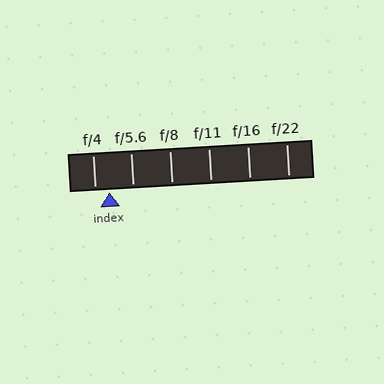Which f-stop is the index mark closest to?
The index mark is closest to f/4.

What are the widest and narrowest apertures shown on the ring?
The widest aperture shown is f/4 and the narrowest is f/22.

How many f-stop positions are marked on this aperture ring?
There are 6 f-stop positions marked.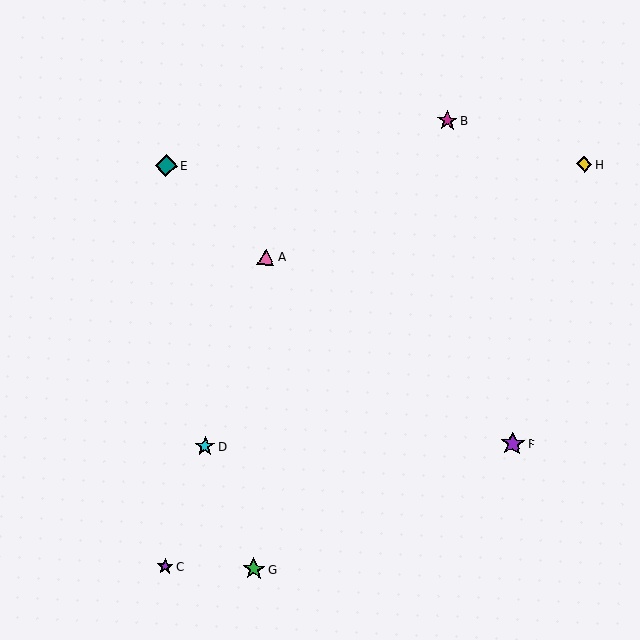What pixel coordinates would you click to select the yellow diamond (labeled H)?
Click at (584, 164) to select the yellow diamond H.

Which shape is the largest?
The purple star (labeled F) is the largest.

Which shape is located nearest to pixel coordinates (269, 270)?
The pink triangle (labeled A) at (266, 257) is nearest to that location.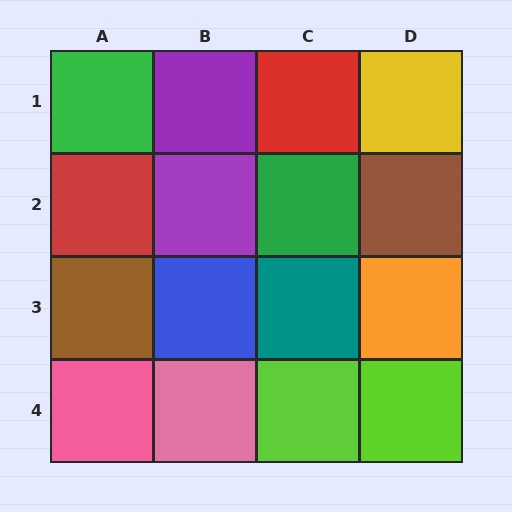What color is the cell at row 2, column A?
Red.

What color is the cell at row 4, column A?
Pink.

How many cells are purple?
2 cells are purple.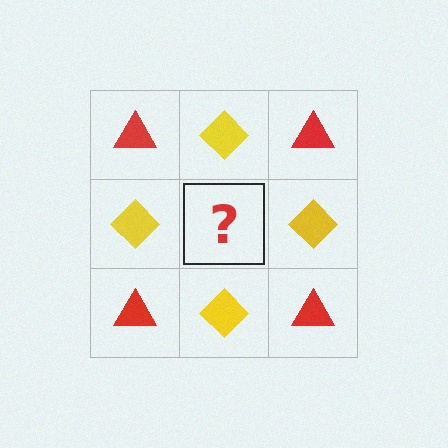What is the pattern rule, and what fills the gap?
The rule is that it alternates red triangle and yellow diamond in a checkerboard pattern. The gap should be filled with a red triangle.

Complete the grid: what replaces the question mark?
The question mark should be replaced with a red triangle.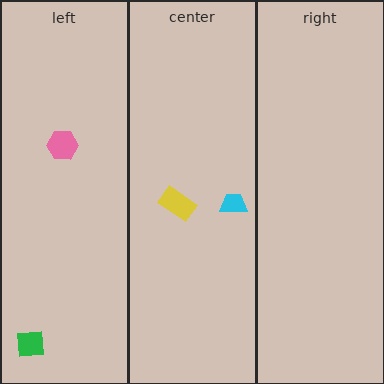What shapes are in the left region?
The green square, the pink hexagon.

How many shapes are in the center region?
2.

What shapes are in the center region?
The cyan trapezoid, the yellow rectangle.